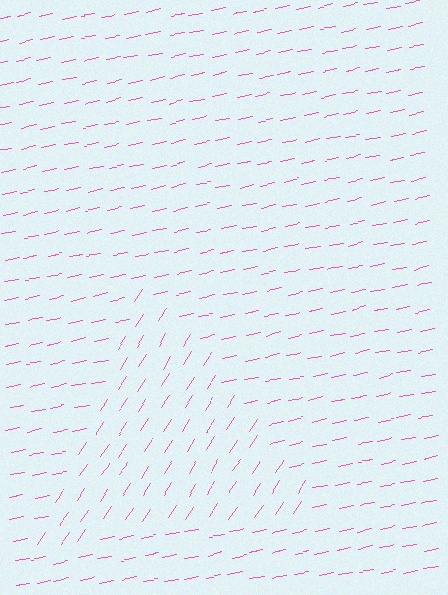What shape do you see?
I see a triangle.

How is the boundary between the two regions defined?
The boundary is defined purely by a change in line orientation (approximately 45 degrees difference). All lines are the same color and thickness.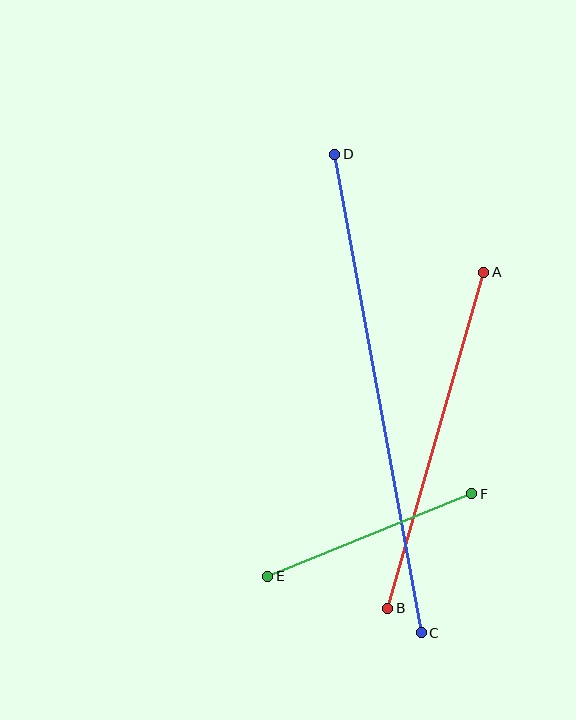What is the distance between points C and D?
The distance is approximately 487 pixels.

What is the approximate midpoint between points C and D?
The midpoint is at approximately (378, 393) pixels.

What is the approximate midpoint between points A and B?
The midpoint is at approximately (436, 440) pixels.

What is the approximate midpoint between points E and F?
The midpoint is at approximately (370, 535) pixels.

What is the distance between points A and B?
The distance is approximately 350 pixels.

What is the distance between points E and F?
The distance is approximately 220 pixels.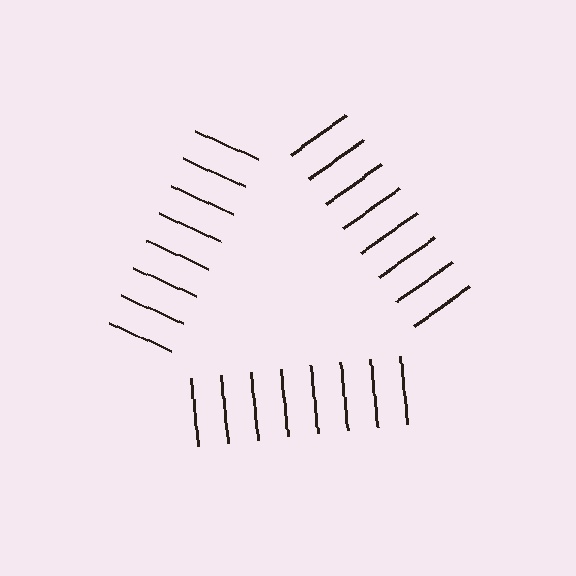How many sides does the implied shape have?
3 sides — the line-ends trace a triangle.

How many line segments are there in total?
24 — 8 along each of the 3 edges.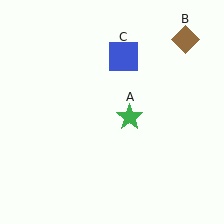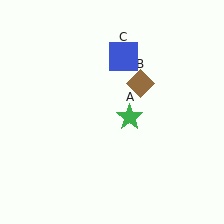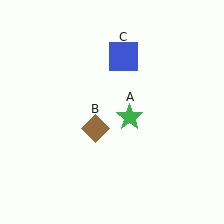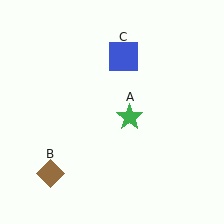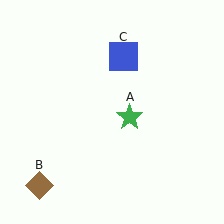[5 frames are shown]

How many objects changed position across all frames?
1 object changed position: brown diamond (object B).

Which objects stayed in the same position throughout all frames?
Green star (object A) and blue square (object C) remained stationary.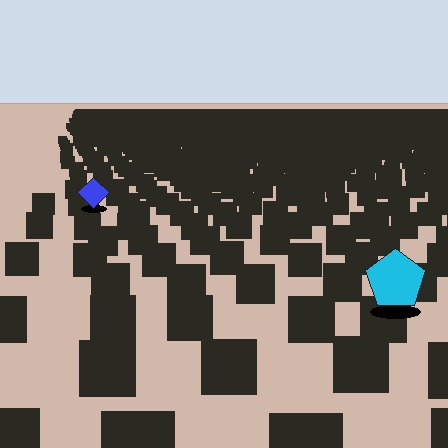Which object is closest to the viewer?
The cyan pentagon is closest. The texture marks near it are larger and more spread out.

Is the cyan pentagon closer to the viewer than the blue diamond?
Yes. The cyan pentagon is closer — you can tell from the texture gradient: the ground texture is coarser near it.